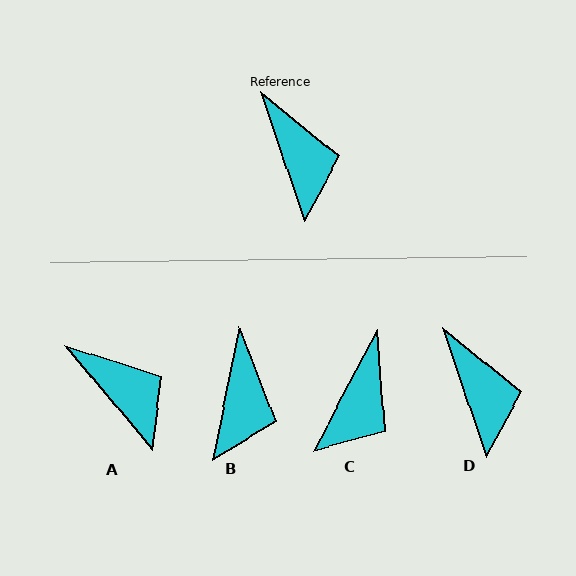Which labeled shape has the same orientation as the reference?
D.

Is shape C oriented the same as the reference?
No, it is off by about 47 degrees.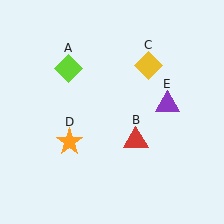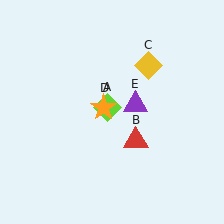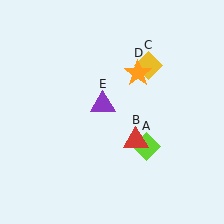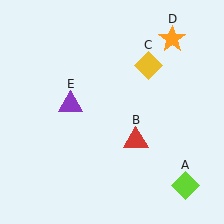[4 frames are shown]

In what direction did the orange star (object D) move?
The orange star (object D) moved up and to the right.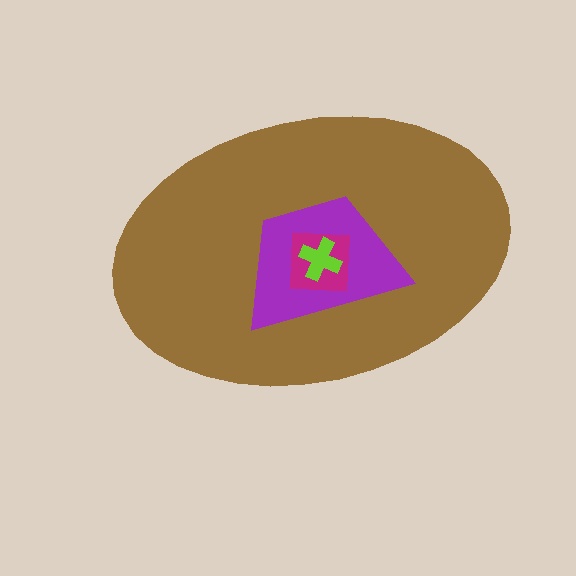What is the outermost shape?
The brown ellipse.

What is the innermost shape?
The lime cross.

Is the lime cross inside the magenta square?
Yes.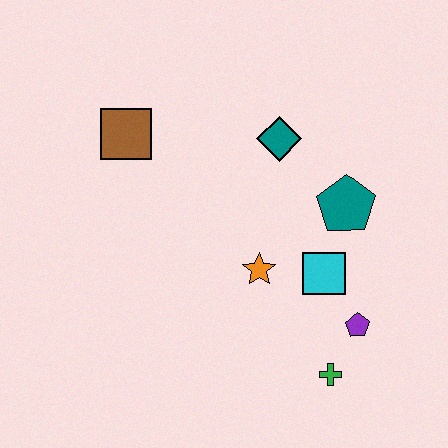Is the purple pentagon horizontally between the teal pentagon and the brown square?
No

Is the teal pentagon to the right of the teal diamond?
Yes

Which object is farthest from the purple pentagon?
The brown square is farthest from the purple pentagon.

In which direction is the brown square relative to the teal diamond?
The brown square is to the left of the teal diamond.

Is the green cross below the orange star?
Yes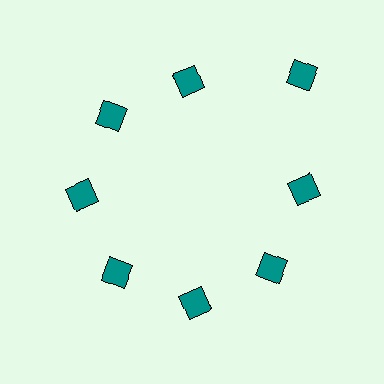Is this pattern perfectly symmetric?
No. The 8 teal diamonds are arranged in a ring, but one element near the 2 o'clock position is pushed outward from the center, breaking the 8-fold rotational symmetry.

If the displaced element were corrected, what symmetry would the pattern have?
It would have 8-fold rotational symmetry — the pattern would map onto itself every 45 degrees.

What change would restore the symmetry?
The symmetry would be restored by moving it inward, back onto the ring so that all 8 diamonds sit at equal angles and equal distance from the center.